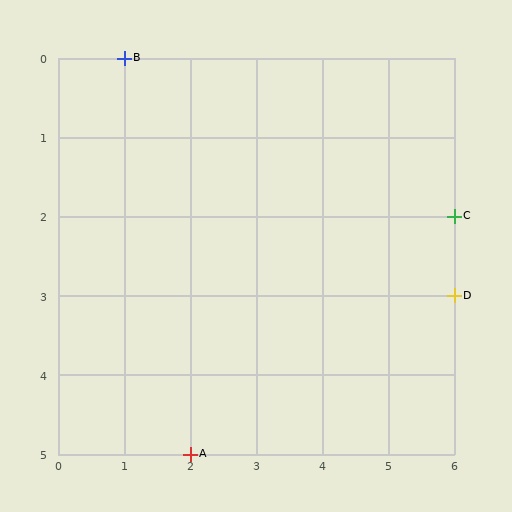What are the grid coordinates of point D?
Point D is at grid coordinates (6, 3).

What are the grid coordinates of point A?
Point A is at grid coordinates (2, 5).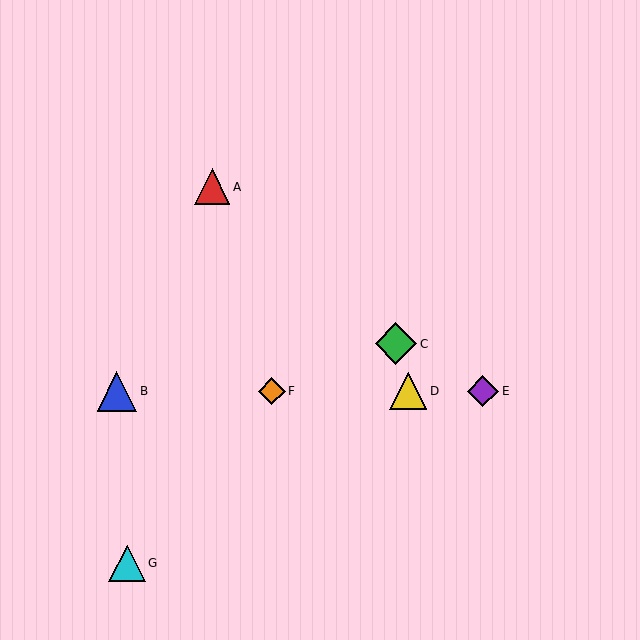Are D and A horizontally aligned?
No, D is at y≈391 and A is at y≈187.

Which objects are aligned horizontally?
Objects B, D, E, F are aligned horizontally.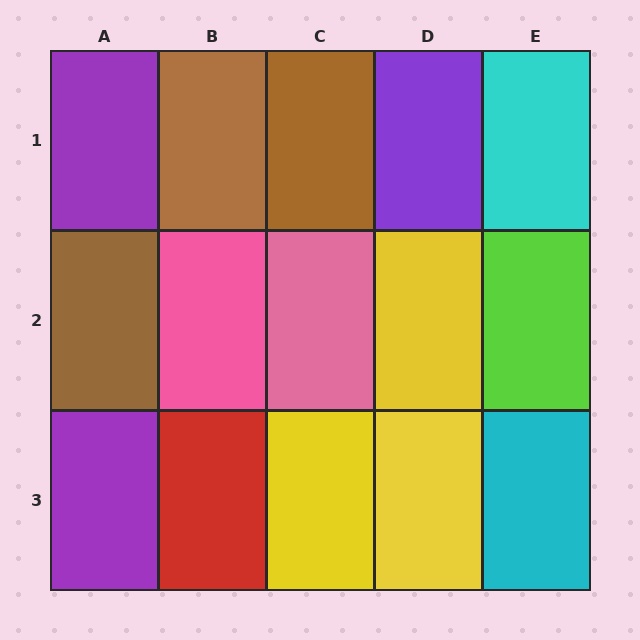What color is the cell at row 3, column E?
Cyan.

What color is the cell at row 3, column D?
Yellow.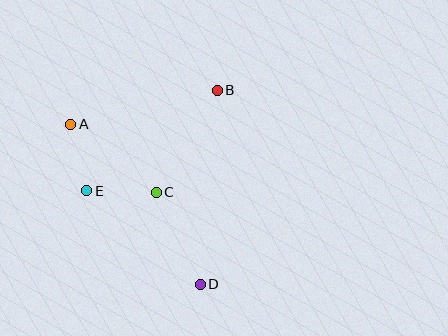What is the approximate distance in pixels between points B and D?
The distance between B and D is approximately 195 pixels.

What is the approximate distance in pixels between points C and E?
The distance between C and E is approximately 69 pixels.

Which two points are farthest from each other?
Points A and D are farthest from each other.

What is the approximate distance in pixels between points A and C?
The distance between A and C is approximately 109 pixels.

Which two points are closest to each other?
Points A and E are closest to each other.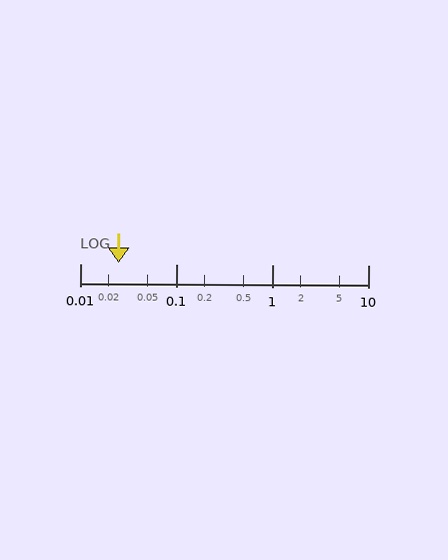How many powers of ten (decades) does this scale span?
The scale spans 3 decades, from 0.01 to 10.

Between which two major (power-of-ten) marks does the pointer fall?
The pointer is between 0.01 and 0.1.